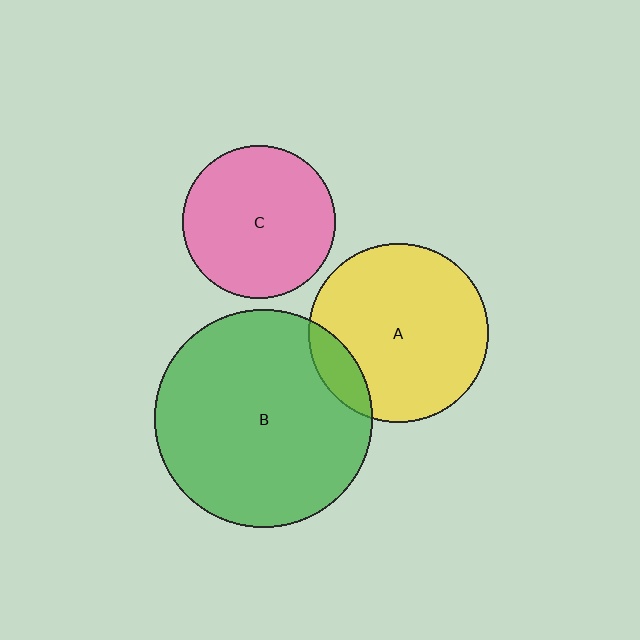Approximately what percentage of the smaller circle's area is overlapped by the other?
Approximately 10%.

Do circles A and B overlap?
Yes.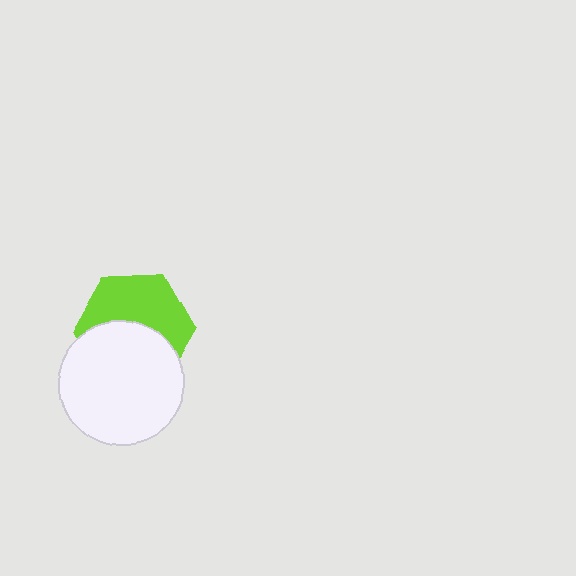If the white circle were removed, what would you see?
You would see the complete lime hexagon.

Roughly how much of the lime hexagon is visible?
About half of it is visible (roughly 51%).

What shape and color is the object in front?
The object in front is a white circle.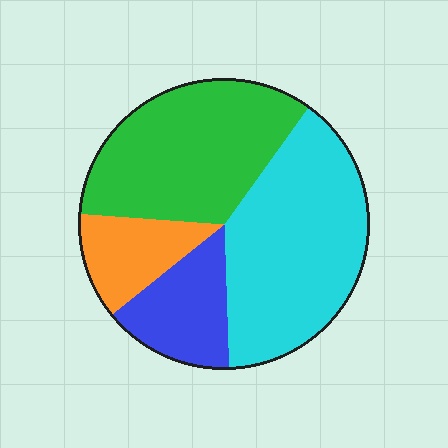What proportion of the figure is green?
Green takes up between a third and a half of the figure.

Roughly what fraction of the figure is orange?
Orange covers 12% of the figure.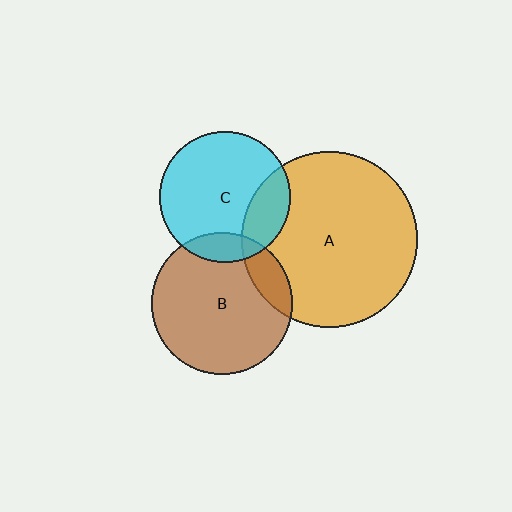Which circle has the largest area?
Circle A (orange).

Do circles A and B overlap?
Yes.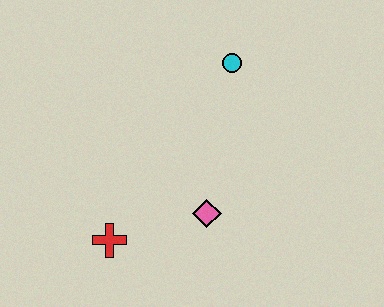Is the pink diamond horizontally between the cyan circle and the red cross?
Yes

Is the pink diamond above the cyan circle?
No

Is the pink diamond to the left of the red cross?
No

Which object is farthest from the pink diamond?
The cyan circle is farthest from the pink diamond.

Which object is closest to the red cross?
The pink diamond is closest to the red cross.